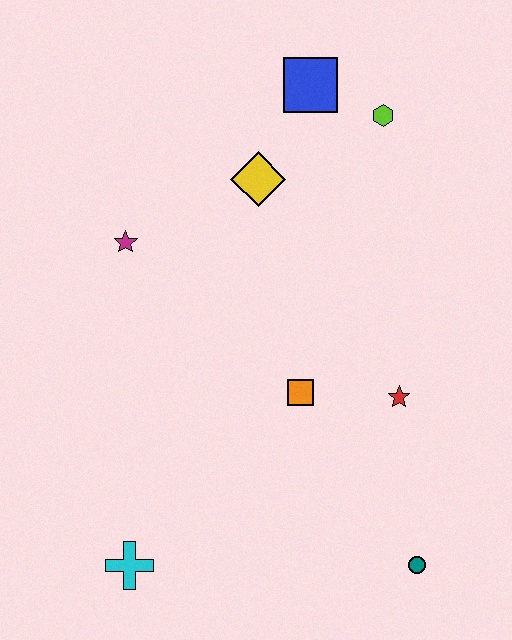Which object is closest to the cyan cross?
The orange square is closest to the cyan cross.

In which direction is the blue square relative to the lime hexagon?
The blue square is to the left of the lime hexagon.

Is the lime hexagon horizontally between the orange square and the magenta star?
No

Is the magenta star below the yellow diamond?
Yes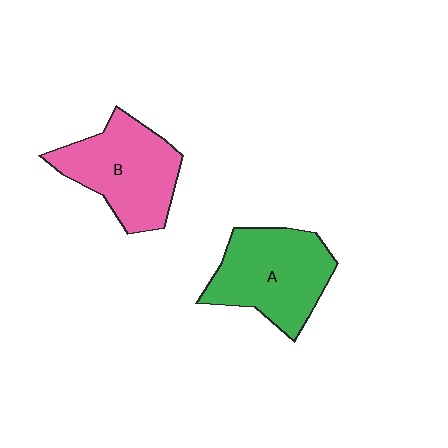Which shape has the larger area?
Shape A (green).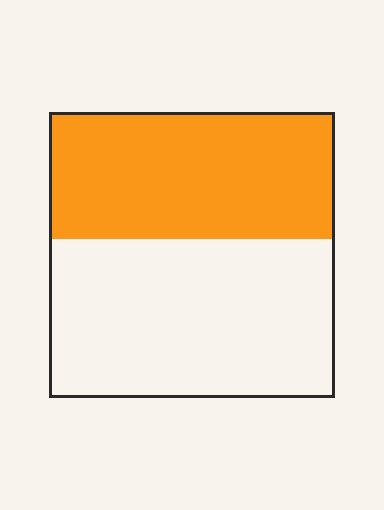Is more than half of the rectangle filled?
No.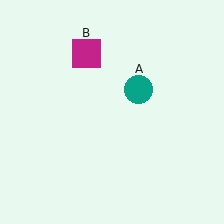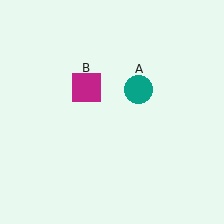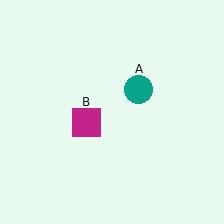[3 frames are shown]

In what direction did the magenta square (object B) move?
The magenta square (object B) moved down.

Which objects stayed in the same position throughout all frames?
Teal circle (object A) remained stationary.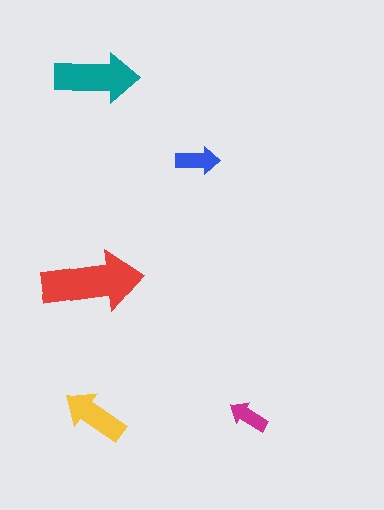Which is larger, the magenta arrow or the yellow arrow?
The yellow one.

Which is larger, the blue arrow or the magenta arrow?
The blue one.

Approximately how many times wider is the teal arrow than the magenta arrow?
About 2 times wider.